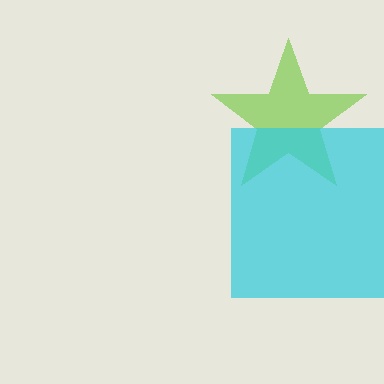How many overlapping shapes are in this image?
There are 2 overlapping shapes in the image.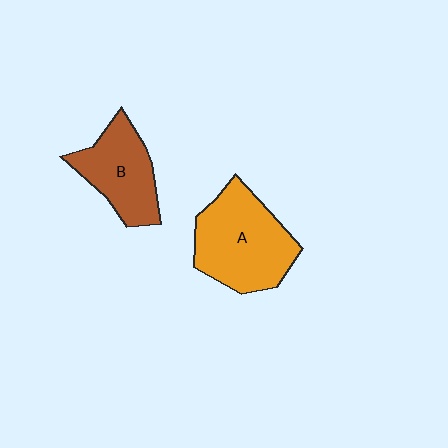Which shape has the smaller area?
Shape B (brown).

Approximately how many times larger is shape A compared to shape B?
Approximately 1.4 times.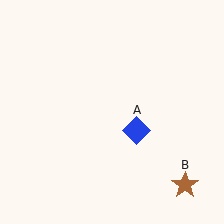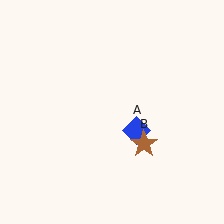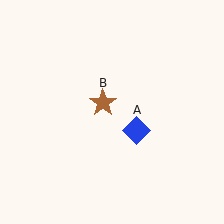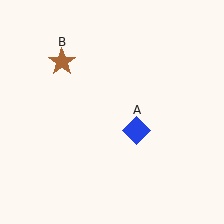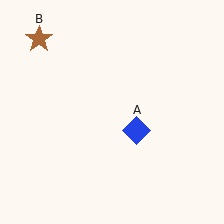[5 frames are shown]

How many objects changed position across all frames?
1 object changed position: brown star (object B).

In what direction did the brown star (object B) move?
The brown star (object B) moved up and to the left.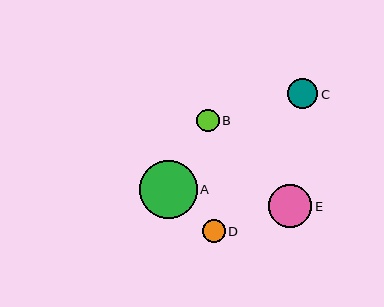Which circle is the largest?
Circle A is the largest with a size of approximately 58 pixels.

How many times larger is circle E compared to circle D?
Circle E is approximately 1.9 times the size of circle D.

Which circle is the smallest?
Circle B is the smallest with a size of approximately 22 pixels.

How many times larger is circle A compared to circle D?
Circle A is approximately 2.5 times the size of circle D.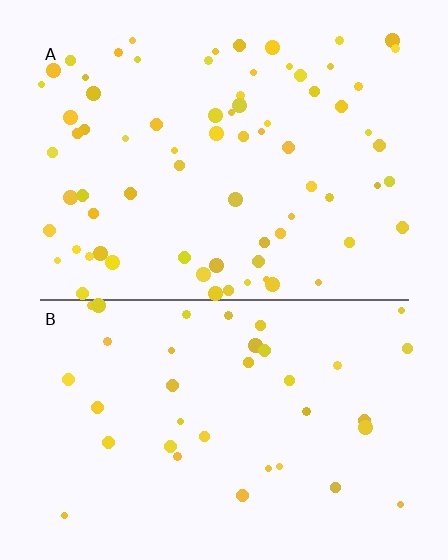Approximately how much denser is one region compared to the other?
Approximately 2.0× — region A over region B.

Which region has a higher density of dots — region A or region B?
A (the top).